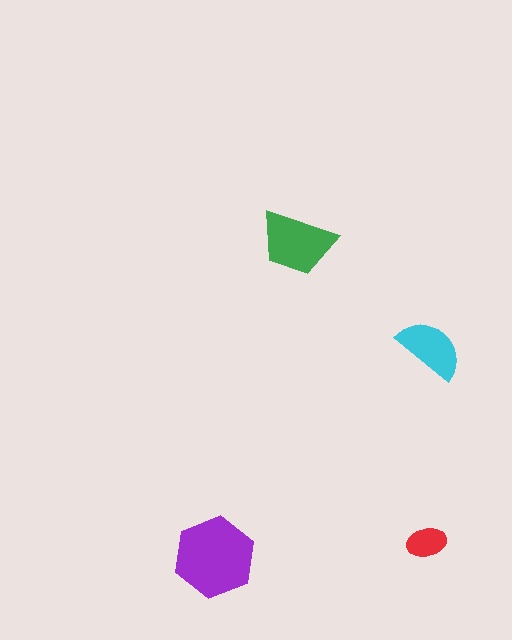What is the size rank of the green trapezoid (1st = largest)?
2nd.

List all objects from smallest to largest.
The red ellipse, the cyan semicircle, the green trapezoid, the purple hexagon.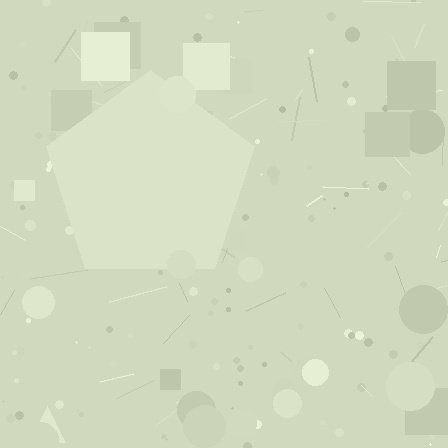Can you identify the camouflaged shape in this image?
The camouflaged shape is a pentagon.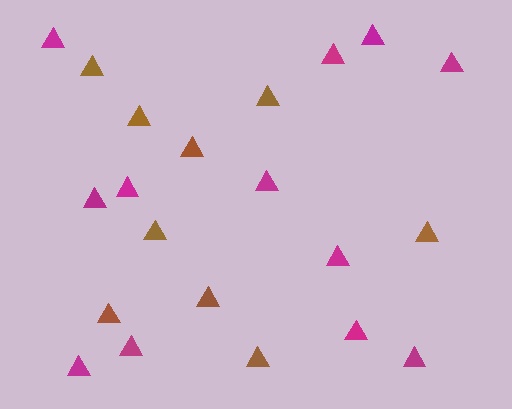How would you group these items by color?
There are 2 groups: one group of brown triangles (9) and one group of magenta triangles (12).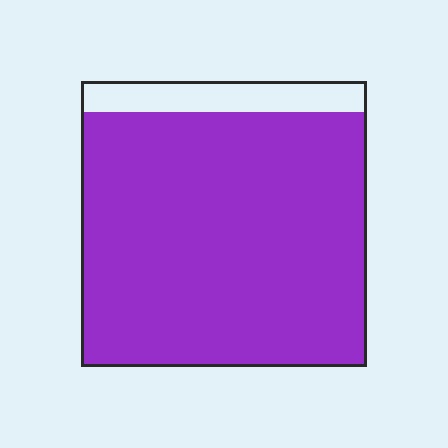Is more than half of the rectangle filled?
Yes.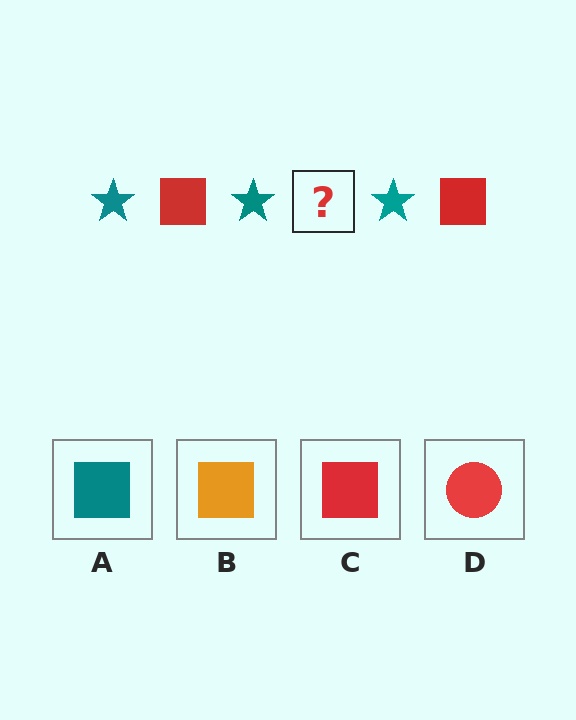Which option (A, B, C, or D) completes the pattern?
C.